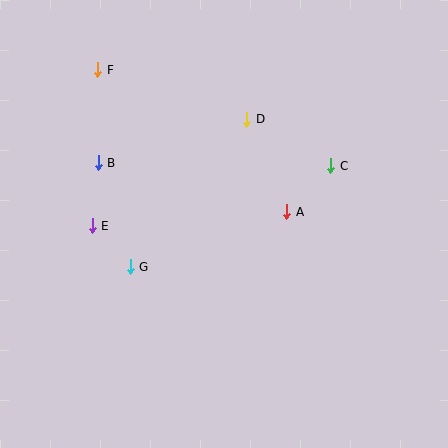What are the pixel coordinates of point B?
Point B is at (98, 163).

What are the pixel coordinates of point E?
Point E is at (92, 226).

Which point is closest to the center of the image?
Point A at (287, 212) is closest to the center.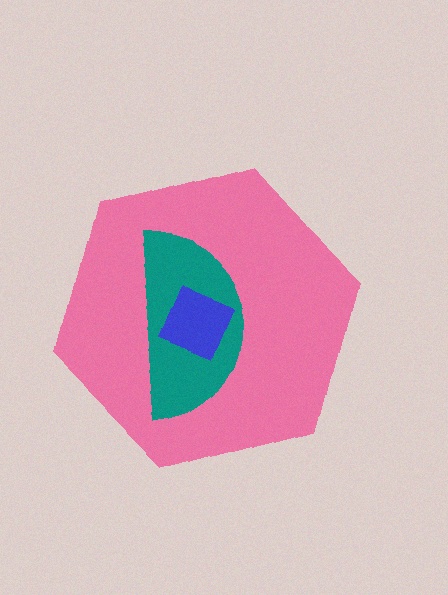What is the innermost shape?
The blue diamond.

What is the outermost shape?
The pink hexagon.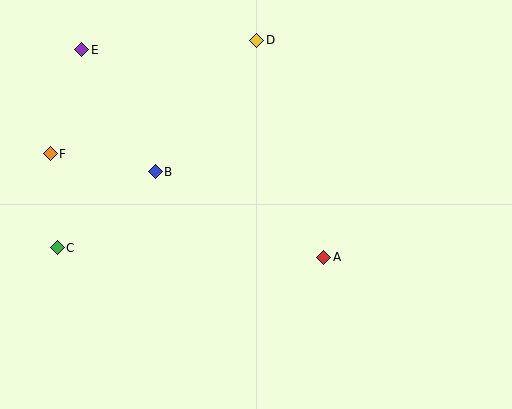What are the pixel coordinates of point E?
Point E is at (82, 50).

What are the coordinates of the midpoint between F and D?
The midpoint between F and D is at (154, 97).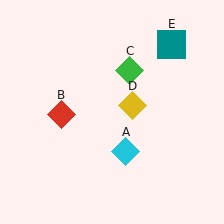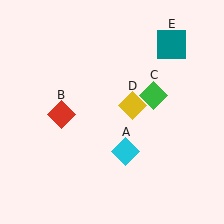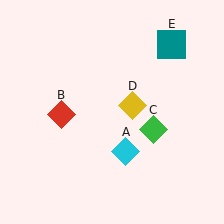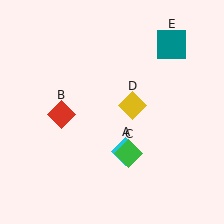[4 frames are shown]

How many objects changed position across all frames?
1 object changed position: green diamond (object C).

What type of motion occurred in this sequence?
The green diamond (object C) rotated clockwise around the center of the scene.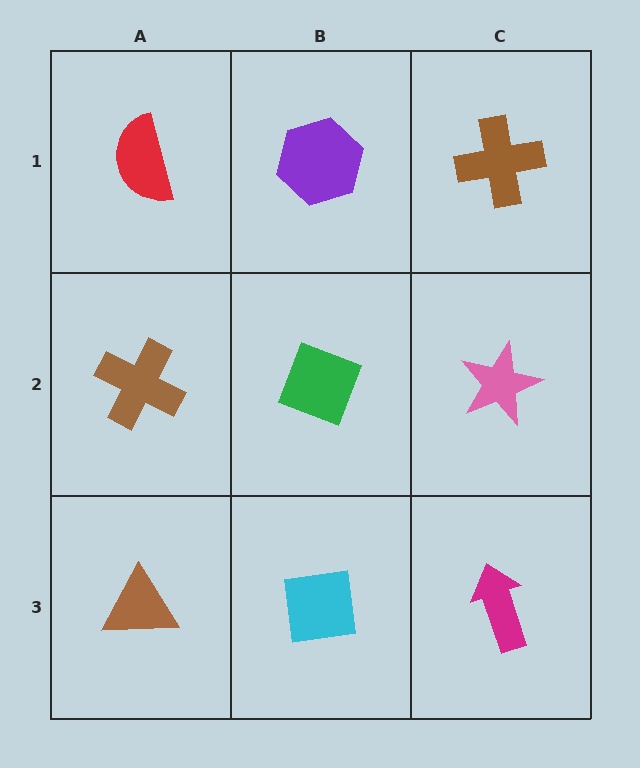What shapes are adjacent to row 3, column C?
A pink star (row 2, column C), a cyan square (row 3, column B).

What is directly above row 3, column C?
A pink star.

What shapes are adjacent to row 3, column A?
A brown cross (row 2, column A), a cyan square (row 3, column B).